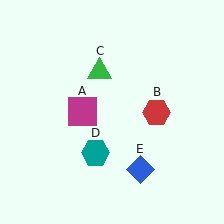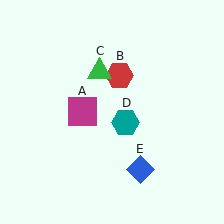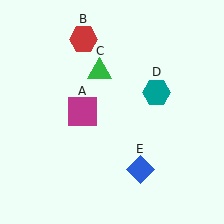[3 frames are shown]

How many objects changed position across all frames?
2 objects changed position: red hexagon (object B), teal hexagon (object D).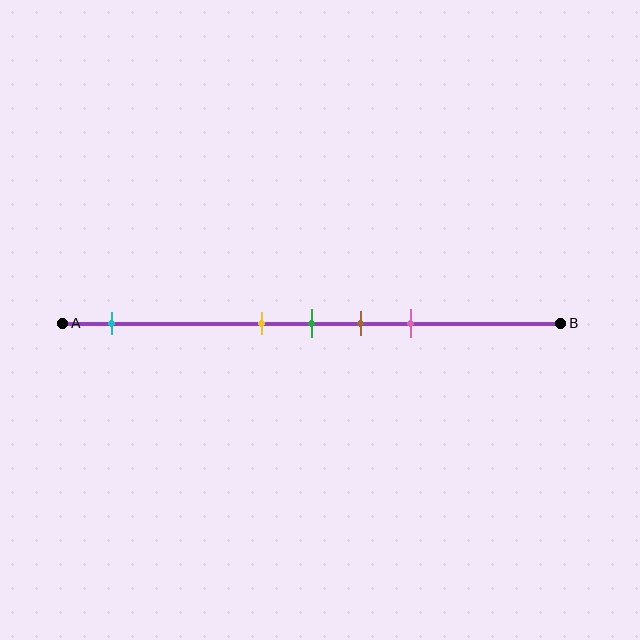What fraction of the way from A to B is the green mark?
The green mark is approximately 50% (0.5) of the way from A to B.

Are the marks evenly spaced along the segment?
No, the marks are not evenly spaced.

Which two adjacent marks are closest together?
The yellow and green marks are the closest adjacent pair.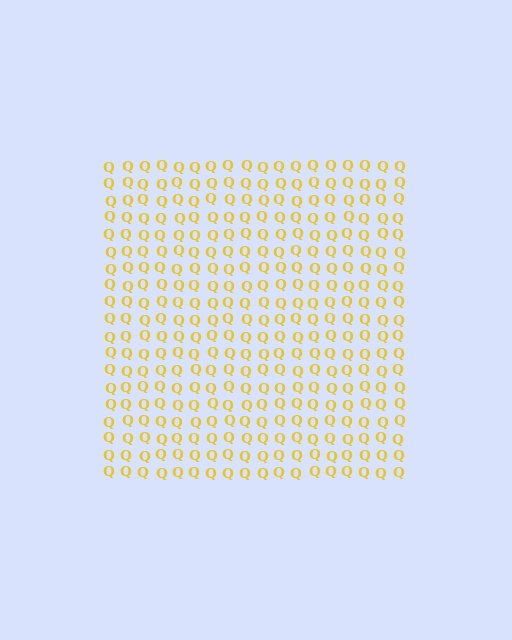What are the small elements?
The small elements are letter Q's.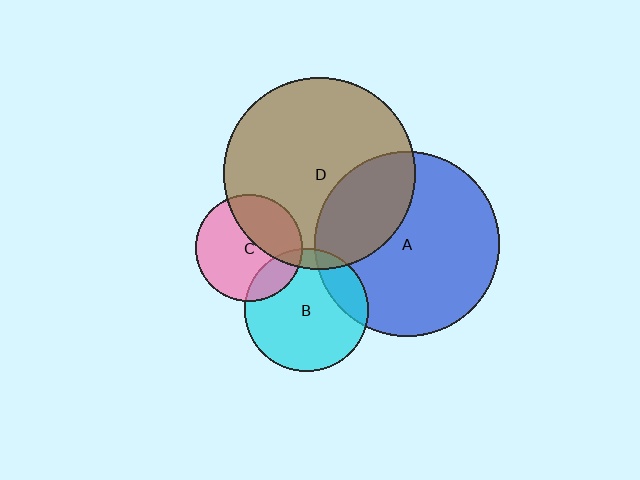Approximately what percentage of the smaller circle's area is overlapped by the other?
Approximately 20%.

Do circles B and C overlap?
Yes.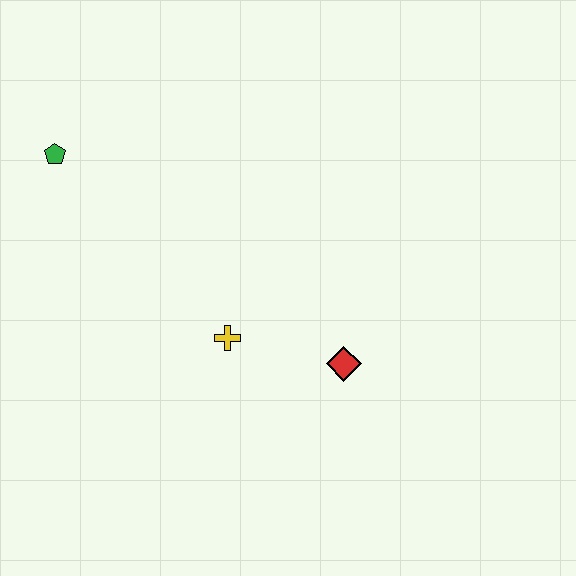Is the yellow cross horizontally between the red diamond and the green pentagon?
Yes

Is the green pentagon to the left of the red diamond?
Yes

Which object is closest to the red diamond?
The yellow cross is closest to the red diamond.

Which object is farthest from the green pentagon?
The red diamond is farthest from the green pentagon.